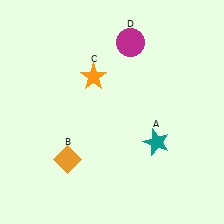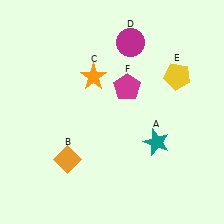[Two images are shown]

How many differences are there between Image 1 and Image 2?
There are 2 differences between the two images.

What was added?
A yellow pentagon (E), a magenta pentagon (F) were added in Image 2.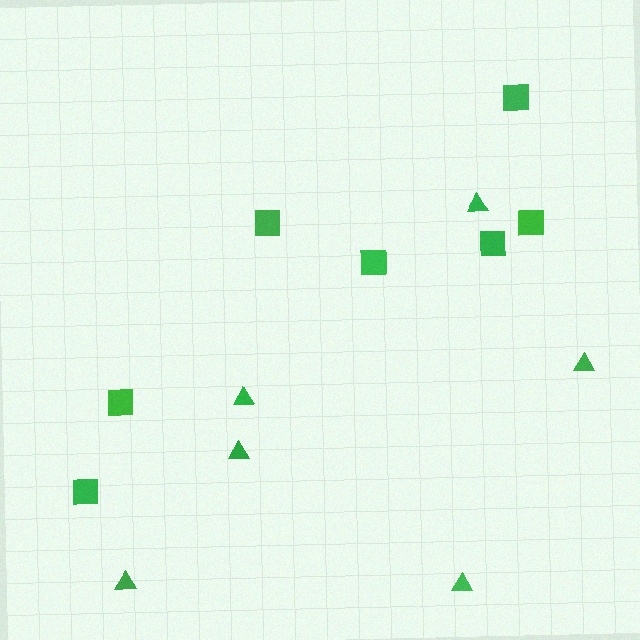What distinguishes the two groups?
There are 2 groups: one group of triangles (6) and one group of squares (7).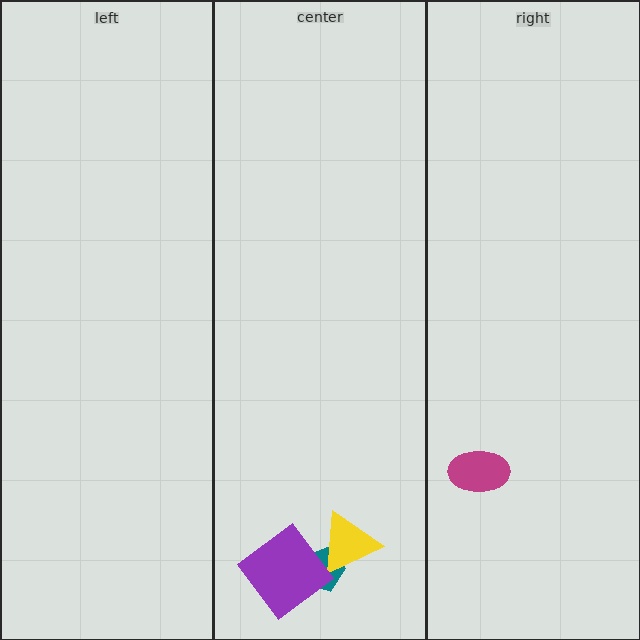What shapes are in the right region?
The magenta ellipse.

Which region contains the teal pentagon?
The center region.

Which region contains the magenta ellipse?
The right region.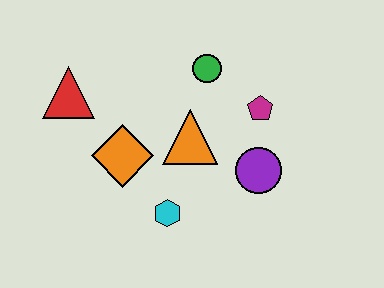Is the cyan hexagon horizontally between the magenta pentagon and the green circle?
No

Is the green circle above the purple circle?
Yes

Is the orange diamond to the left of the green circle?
Yes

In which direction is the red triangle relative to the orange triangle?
The red triangle is to the left of the orange triangle.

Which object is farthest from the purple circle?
The red triangle is farthest from the purple circle.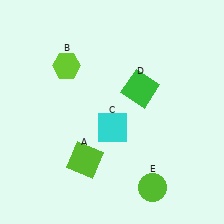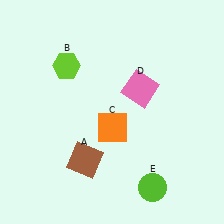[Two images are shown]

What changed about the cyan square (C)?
In Image 1, C is cyan. In Image 2, it changed to orange.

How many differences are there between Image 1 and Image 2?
There are 3 differences between the two images.